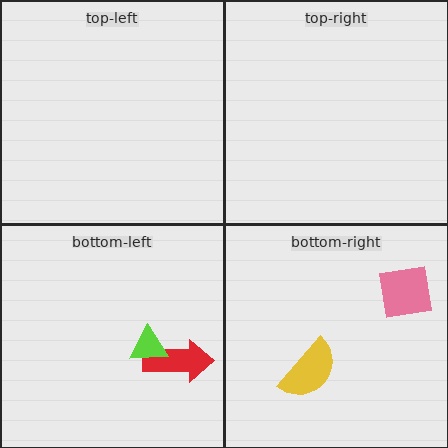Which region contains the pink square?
The bottom-right region.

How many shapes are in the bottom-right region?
2.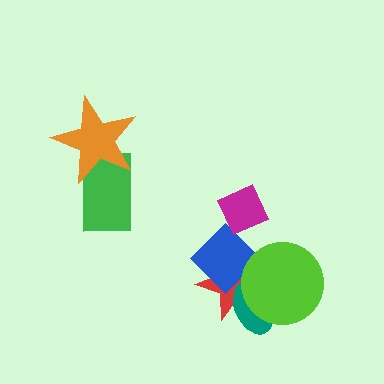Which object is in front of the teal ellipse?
The lime circle is in front of the teal ellipse.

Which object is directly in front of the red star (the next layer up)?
The blue diamond is directly in front of the red star.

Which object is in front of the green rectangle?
The orange star is in front of the green rectangle.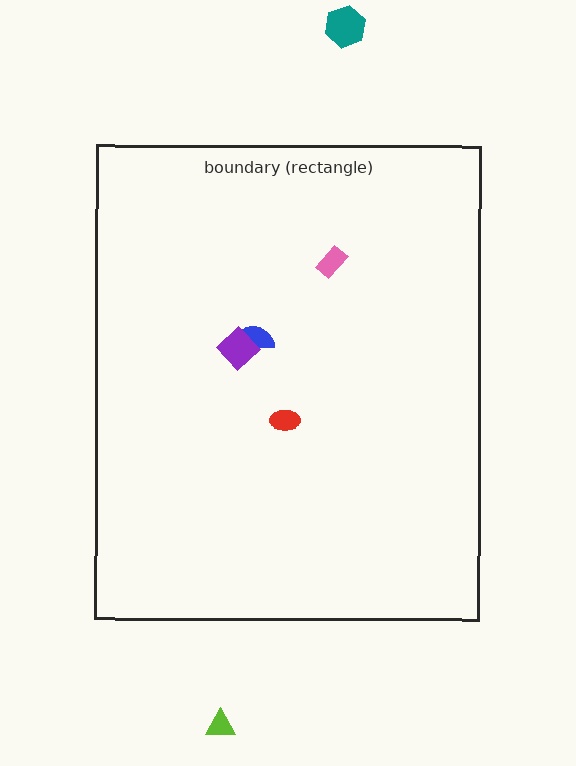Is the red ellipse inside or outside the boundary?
Inside.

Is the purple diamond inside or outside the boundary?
Inside.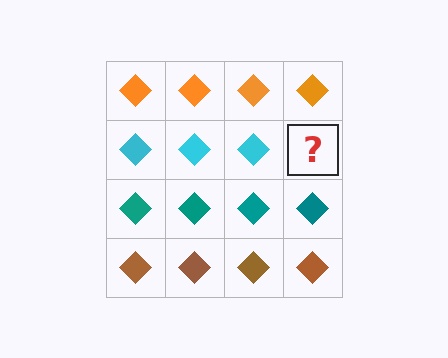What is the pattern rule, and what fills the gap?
The rule is that each row has a consistent color. The gap should be filled with a cyan diamond.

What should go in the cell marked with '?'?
The missing cell should contain a cyan diamond.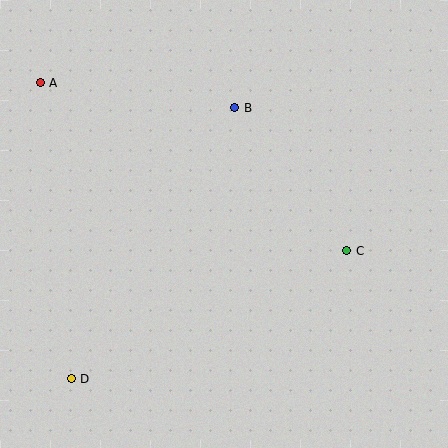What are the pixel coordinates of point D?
Point D is at (71, 379).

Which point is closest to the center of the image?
Point B at (235, 108) is closest to the center.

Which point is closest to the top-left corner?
Point A is closest to the top-left corner.